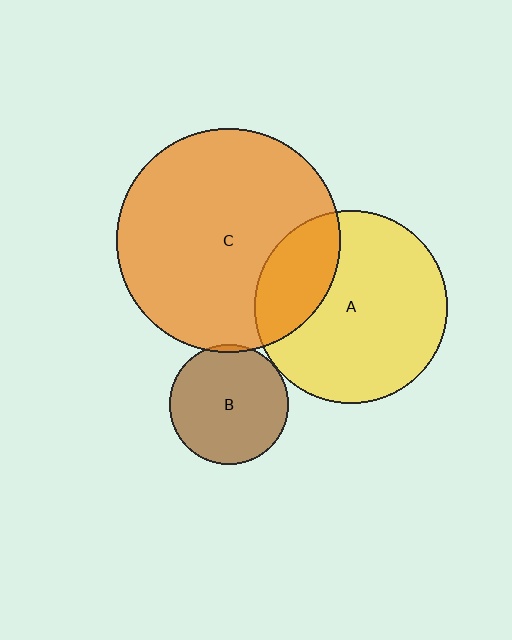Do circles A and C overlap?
Yes.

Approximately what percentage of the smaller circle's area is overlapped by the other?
Approximately 25%.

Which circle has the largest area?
Circle C (orange).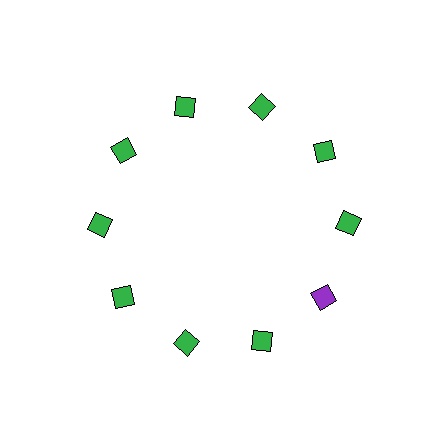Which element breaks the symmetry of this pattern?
The purple square at roughly the 4 o'clock position breaks the symmetry. All other shapes are green squares.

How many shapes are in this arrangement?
There are 10 shapes arranged in a ring pattern.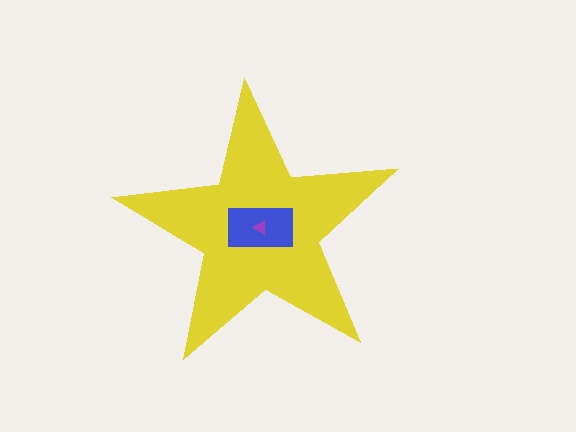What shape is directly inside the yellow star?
The blue rectangle.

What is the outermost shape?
The yellow star.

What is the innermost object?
The purple triangle.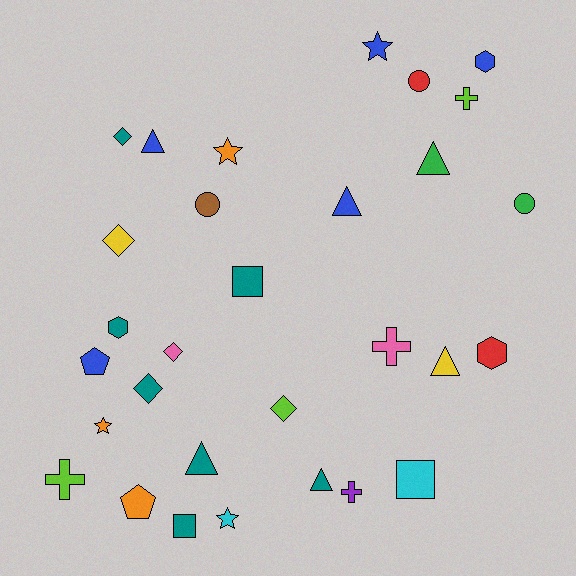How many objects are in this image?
There are 30 objects.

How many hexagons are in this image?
There are 3 hexagons.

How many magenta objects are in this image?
There are no magenta objects.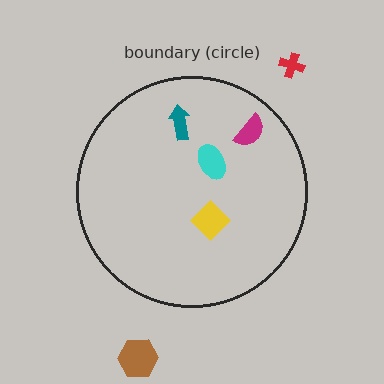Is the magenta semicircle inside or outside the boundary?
Inside.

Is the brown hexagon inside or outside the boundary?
Outside.